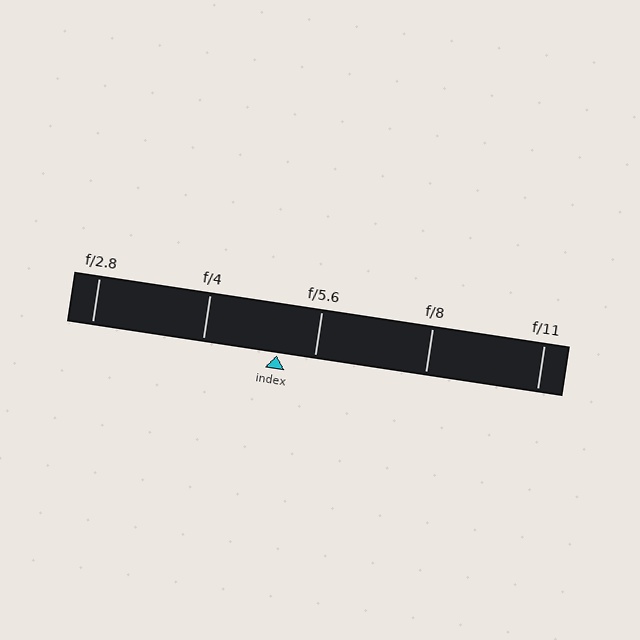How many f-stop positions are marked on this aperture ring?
There are 5 f-stop positions marked.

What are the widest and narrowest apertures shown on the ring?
The widest aperture shown is f/2.8 and the narrowest is f/11.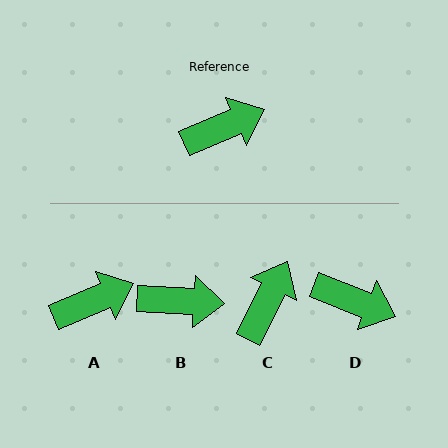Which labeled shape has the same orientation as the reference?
A.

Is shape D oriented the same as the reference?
No, it is off by about 45 degrees.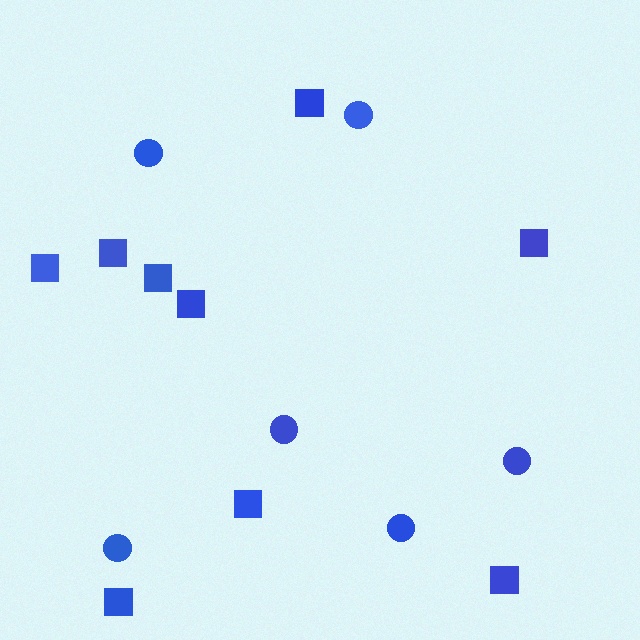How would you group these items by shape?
There are 2 groups: one group of circles (6) and one group of squares (9).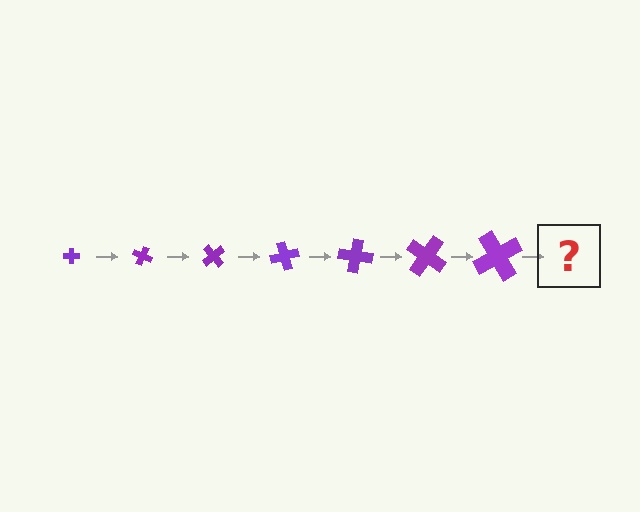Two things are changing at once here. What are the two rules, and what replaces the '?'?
The two rules are that the cross grows larger each step and it rotates 25 degrees each step. The '?' should be a cross, larger than the previous one and rotated 175 degrees from the start.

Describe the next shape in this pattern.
It should be a cross, larger than the previous one and rotated 175 degrees from the start.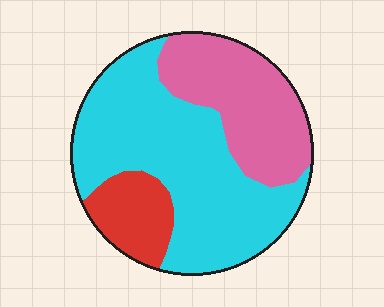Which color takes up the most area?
Cyan, at roughly 55%.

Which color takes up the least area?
Red, at roughly 15%.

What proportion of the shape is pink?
Pink covers around 30% of the shape.